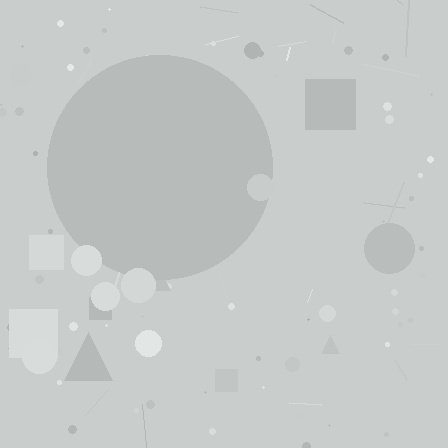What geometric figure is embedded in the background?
A circle is embedded in the background.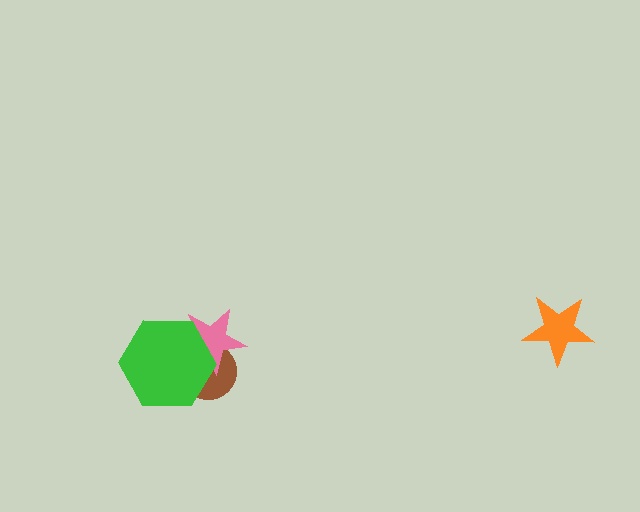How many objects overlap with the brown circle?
2 objects overlap with the brown circle.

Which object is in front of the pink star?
The green hexagon is in front of the pink star.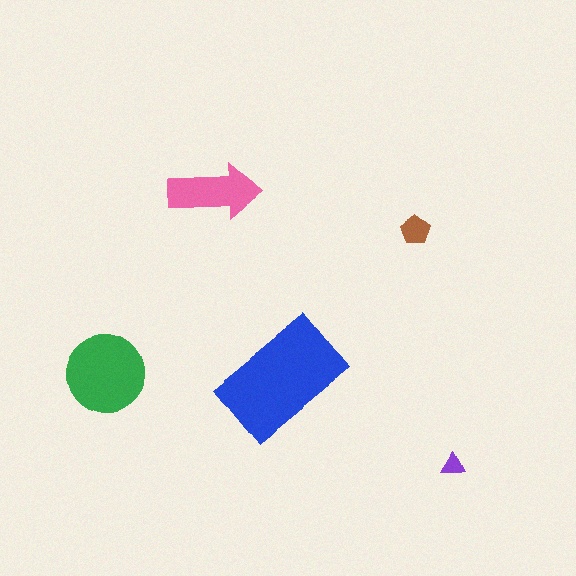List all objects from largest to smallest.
The blue rectangle, the green circle, the pink arrow, the brown pentagon, the purple triangle.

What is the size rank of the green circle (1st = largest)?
2nd.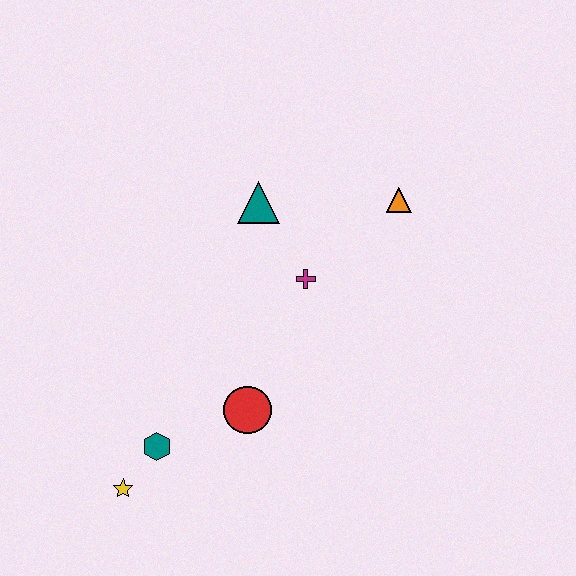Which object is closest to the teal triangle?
The magenta cross is closest to the teal triangle.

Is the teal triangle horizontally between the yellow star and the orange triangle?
Yes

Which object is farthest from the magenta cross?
The yellow star is farthest from the magenta cross.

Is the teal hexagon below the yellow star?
No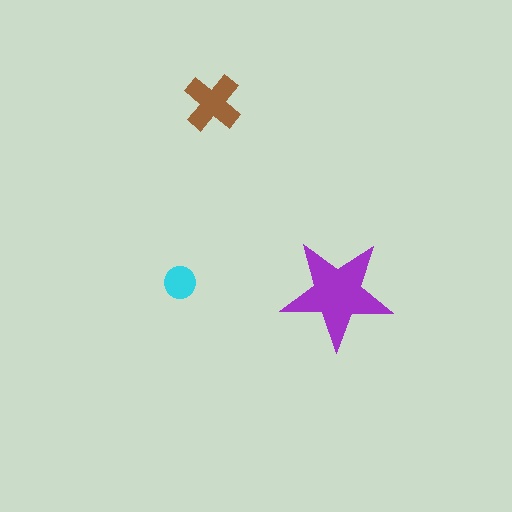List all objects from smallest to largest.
The cyan circle, the brown cross, the purple star.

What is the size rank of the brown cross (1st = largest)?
2nd.